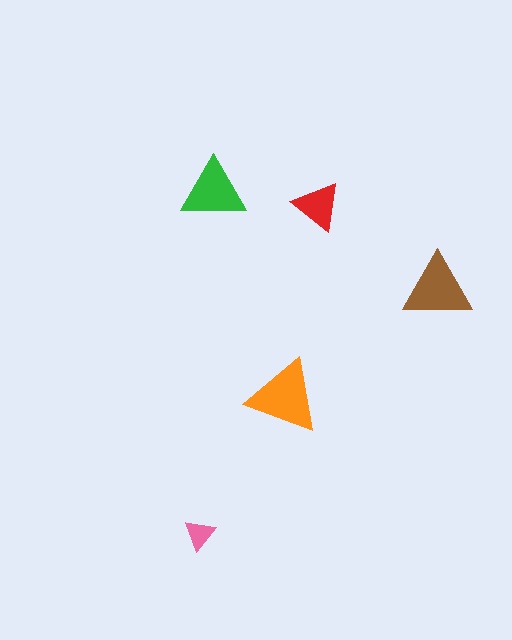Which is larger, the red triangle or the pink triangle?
The red one.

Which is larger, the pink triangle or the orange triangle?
The orange one.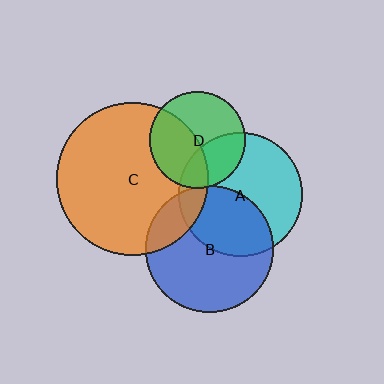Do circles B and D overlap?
Yes.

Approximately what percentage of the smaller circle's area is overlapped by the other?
Approximately 5%.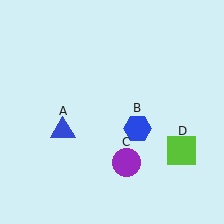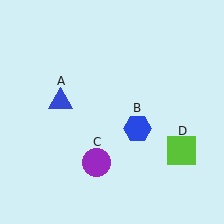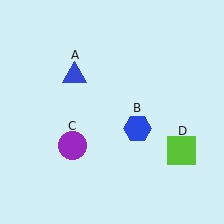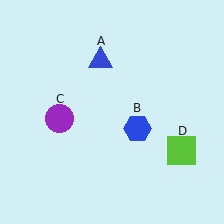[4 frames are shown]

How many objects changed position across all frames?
2 objects changed position: blue triangle (object A), purple circle (object C).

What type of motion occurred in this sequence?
The blue triangle (object A), purple circle (object C) rotated clockwise around the center of the scene.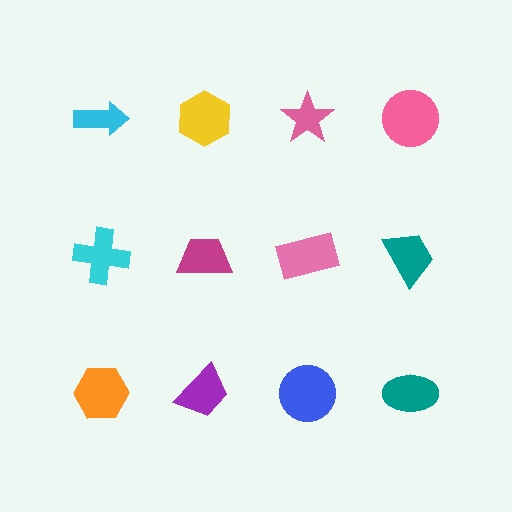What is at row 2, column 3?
A pink rectangle.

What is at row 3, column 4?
A teal ellipse.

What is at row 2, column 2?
A magenta trapezoid.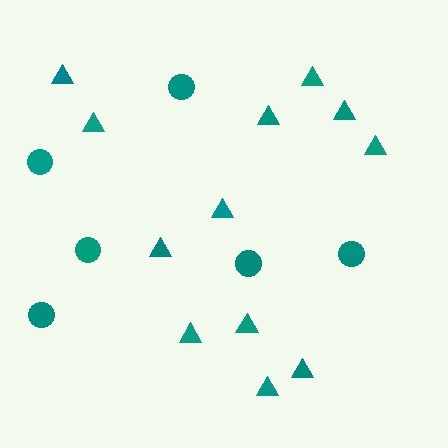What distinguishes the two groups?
There are 2 groups: one group of circles (6) and one group of triangles (12).